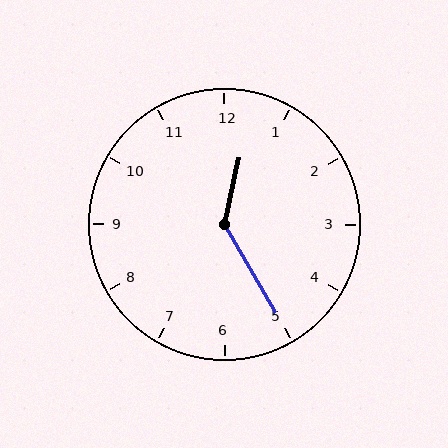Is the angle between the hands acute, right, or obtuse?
It is obtuse.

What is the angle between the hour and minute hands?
Approximately 138 degrees.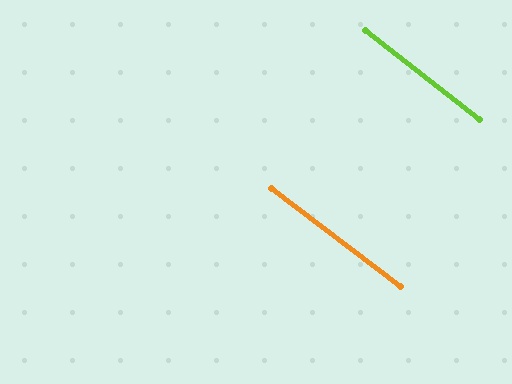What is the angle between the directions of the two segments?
Approximately 1 degree.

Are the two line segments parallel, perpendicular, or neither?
Parallel — their directions differ by only 1.0°.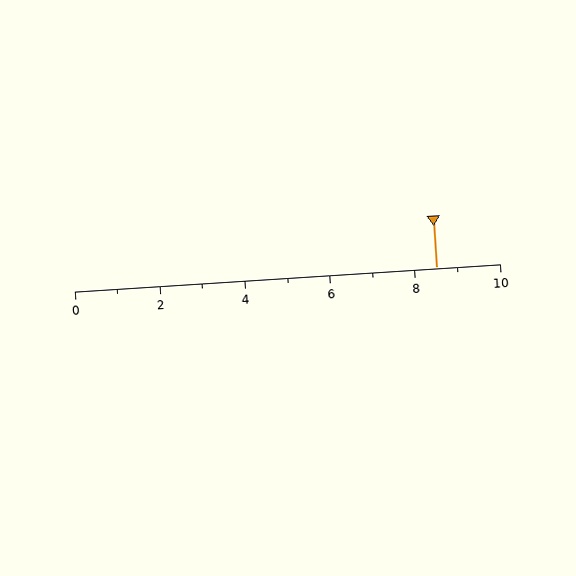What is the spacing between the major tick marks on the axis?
The major ticks are spaced 2 apart.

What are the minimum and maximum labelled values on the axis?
The axis runs from 0 to 10.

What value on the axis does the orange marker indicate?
The marker indicates approximately 8.5.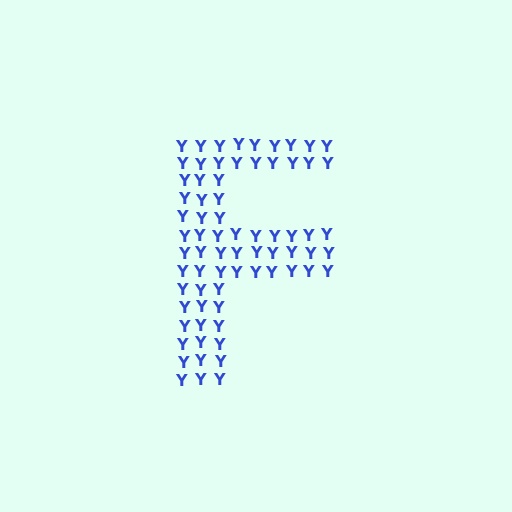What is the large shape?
The large shape is the letter F.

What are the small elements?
The small elements are letter Y's.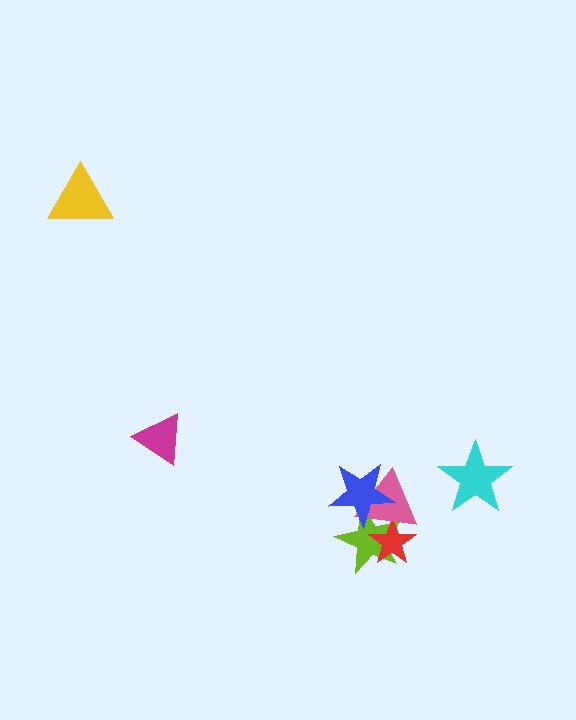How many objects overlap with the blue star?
2 objects overlap with the blue star.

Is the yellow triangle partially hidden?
No, no other shape covers it.